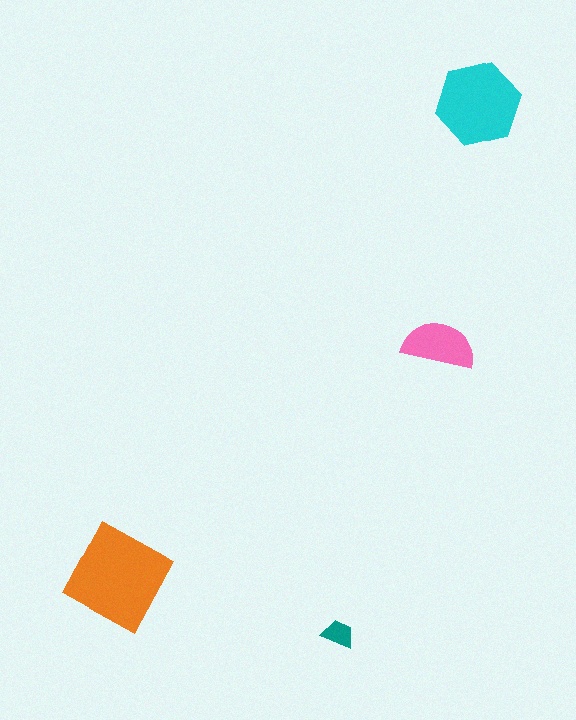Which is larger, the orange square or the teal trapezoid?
The orange square.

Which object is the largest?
The orange square.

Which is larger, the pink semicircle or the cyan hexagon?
The cyan hexagon.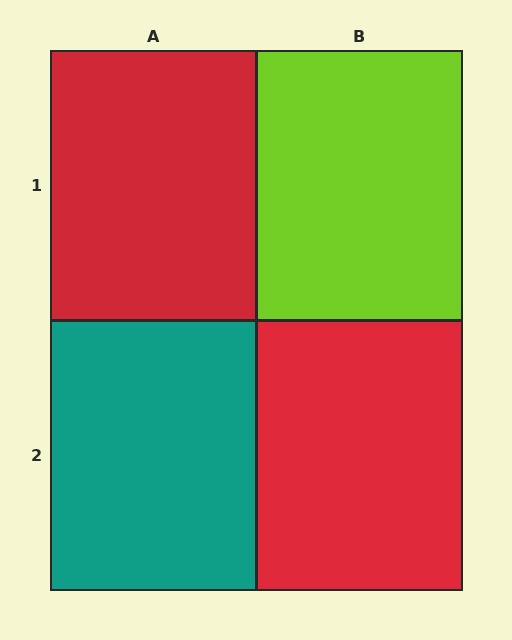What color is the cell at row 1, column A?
Red.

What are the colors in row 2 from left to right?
Teal, red.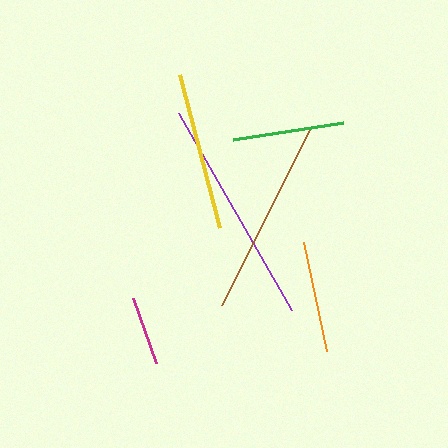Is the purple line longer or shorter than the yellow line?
The purple line is longer than the yellow line.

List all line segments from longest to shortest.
From longest to shortest: purple, brown, yellow, orange, green, magenta.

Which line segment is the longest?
The purple line is the longest at approximately 228 pixels.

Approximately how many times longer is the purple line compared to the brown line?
The purple line is approximately 1.1 times the length of the brown line.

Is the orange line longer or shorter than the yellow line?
The yellow line is longer than the orange line.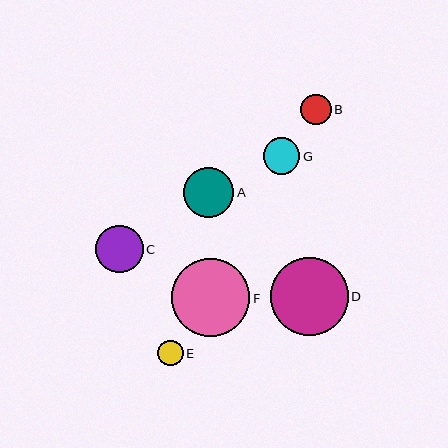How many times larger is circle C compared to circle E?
Circle C is approximately 1.9 times the size of circle E.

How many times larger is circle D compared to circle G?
Circle D is approximately 2.1 times the size of circle G.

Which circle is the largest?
Circle F is the largest with a size of approximately 78 pixels.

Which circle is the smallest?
Circle E is the smallest with a size of approximately 25 pixels.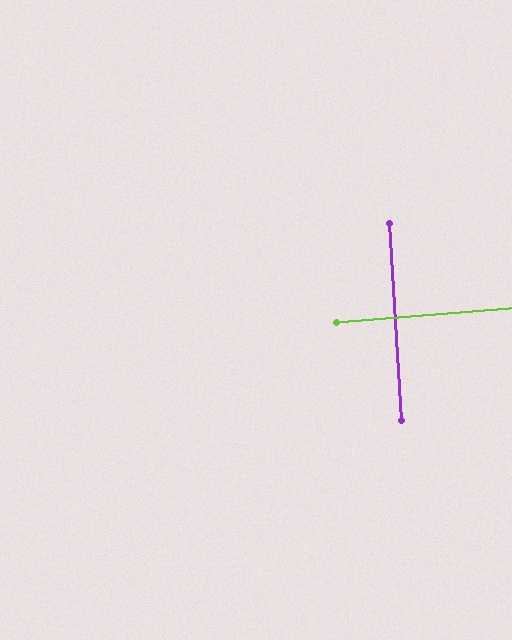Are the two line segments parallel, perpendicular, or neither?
Perpendicular — they meet at approximately 89°.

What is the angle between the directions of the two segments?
Approximately 89 degrees.